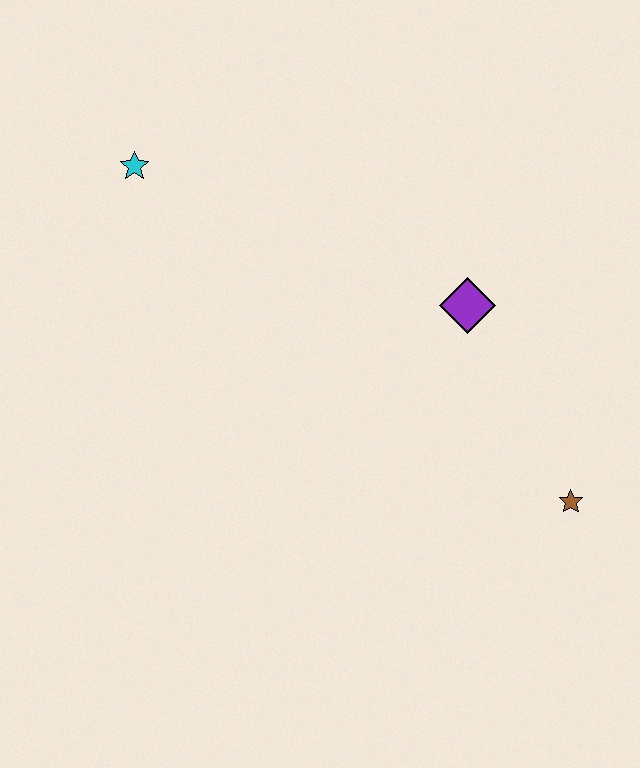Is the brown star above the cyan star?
No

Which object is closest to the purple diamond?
The brown star is closest to the purple diamond.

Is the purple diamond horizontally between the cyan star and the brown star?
Yes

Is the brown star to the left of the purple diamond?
No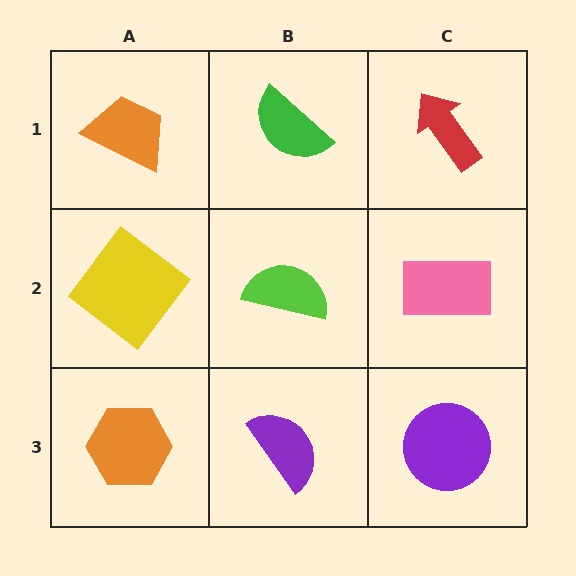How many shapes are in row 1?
3 shapes.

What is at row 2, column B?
A lime semicircle.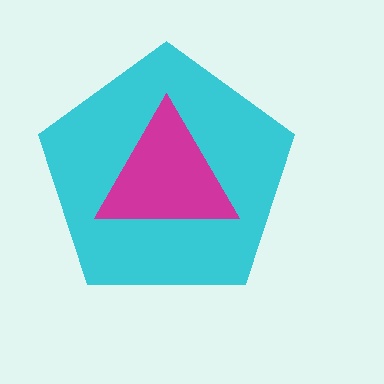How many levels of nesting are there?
2.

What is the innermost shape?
The magenta triangle.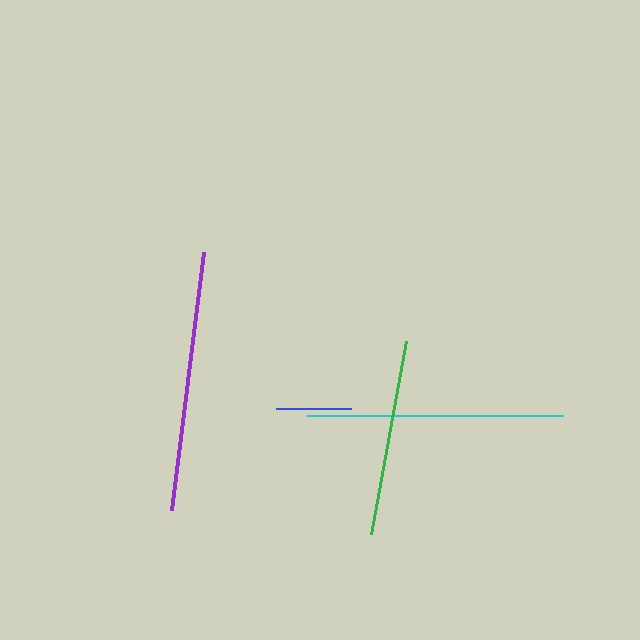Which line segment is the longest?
The purple line is the longest at approximately 260 pixels.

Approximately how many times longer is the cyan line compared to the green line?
The cyan line is approximately 1.3 times the length of the green line.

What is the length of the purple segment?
The purple segment is approximately 260 pixels long.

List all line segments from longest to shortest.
From longest to shortest: purple, cyan, green, blue.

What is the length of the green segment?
The green segment is approximately 196 pixels long.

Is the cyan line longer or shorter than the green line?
The cyan line is longer than the green line.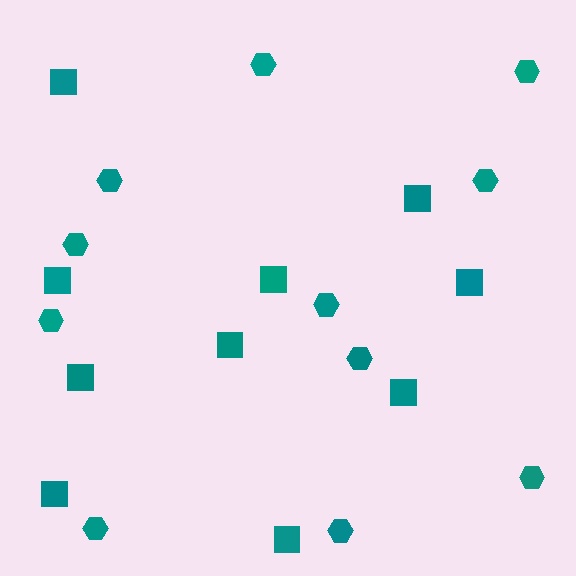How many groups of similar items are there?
There are 2 groups: one group of squares (10) and one group of hexagons (11).